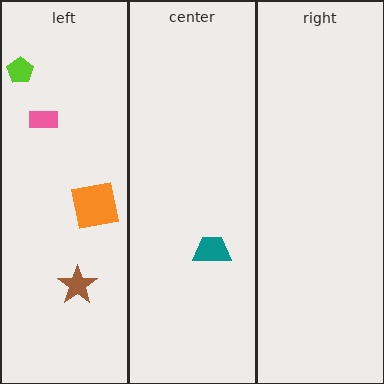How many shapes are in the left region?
4.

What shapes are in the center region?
The teal trapezoid.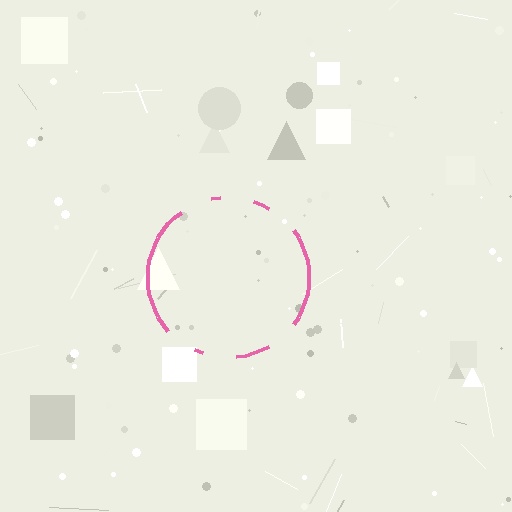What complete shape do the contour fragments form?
The contour fragments form a circle.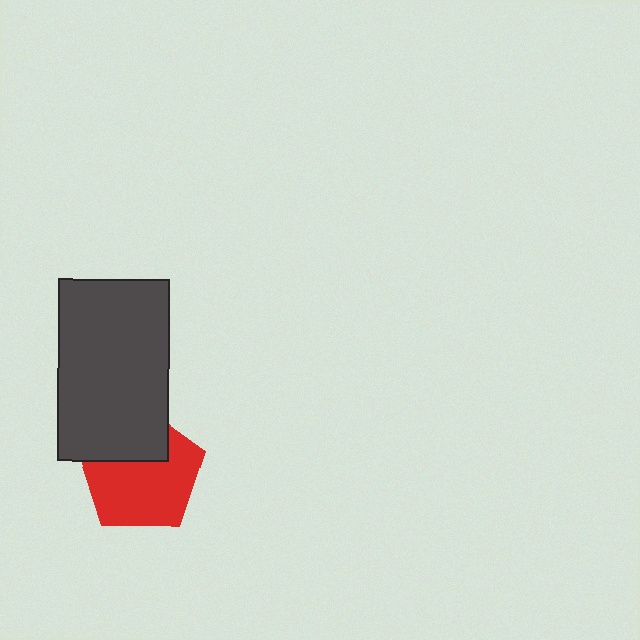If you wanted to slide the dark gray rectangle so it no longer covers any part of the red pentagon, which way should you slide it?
Slide it up — that is the most direct way to separate the two shapes.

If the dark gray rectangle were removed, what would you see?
You would see the complete red pentagon.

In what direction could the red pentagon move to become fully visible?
The red pentagon could move down. That would shift it out from behind the dark gray rectangle entirely.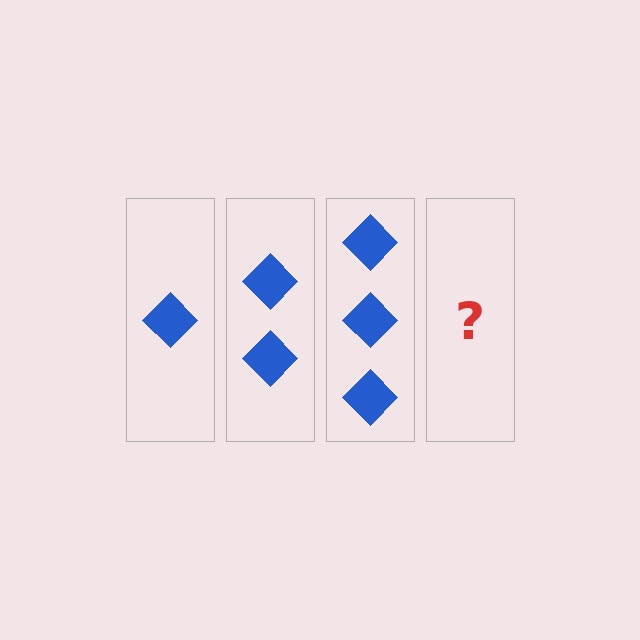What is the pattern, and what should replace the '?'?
The pattern is that each step adds one more diamond. The '?' should be 4 diamonds.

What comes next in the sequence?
The next element should be 4 diamonds.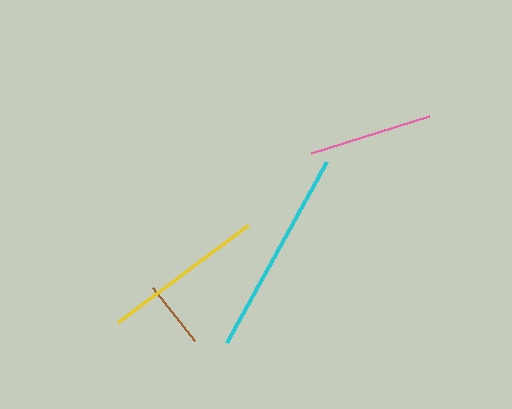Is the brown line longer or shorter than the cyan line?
The cyan line is longer than the brown line.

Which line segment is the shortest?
The brown line is the shortest at approximately 67 pixels.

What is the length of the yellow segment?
The yellow segment is approximately 162 pixels long.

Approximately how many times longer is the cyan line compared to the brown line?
The cyan line is approximately 3.1 times the length of the brown line.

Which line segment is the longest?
The cyan line is the longest at approximately 207 pixels.